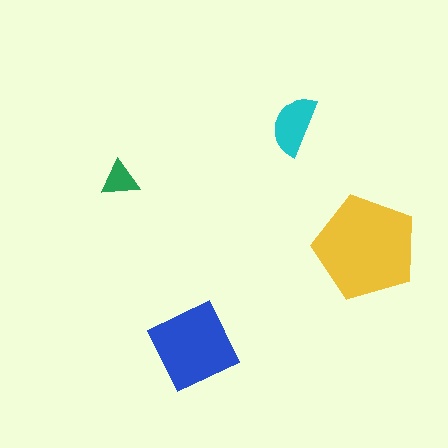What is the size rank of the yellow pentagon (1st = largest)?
1st.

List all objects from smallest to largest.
The green triangle, the cyan semicircle, the blue square, the yellow pentagon.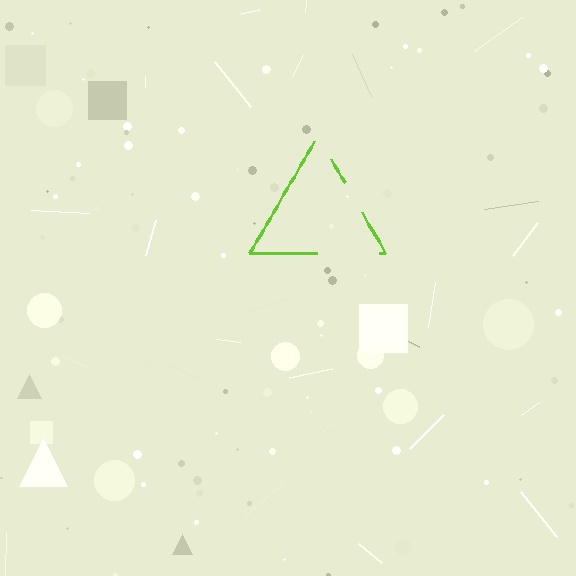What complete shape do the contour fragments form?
The contour fragments form a triangle.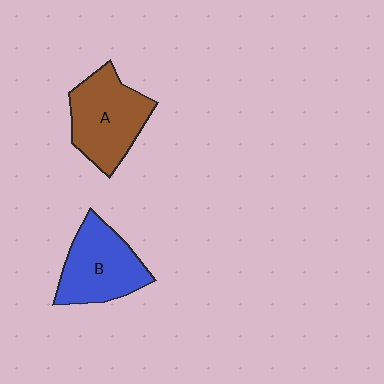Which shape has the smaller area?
Shape B (blue).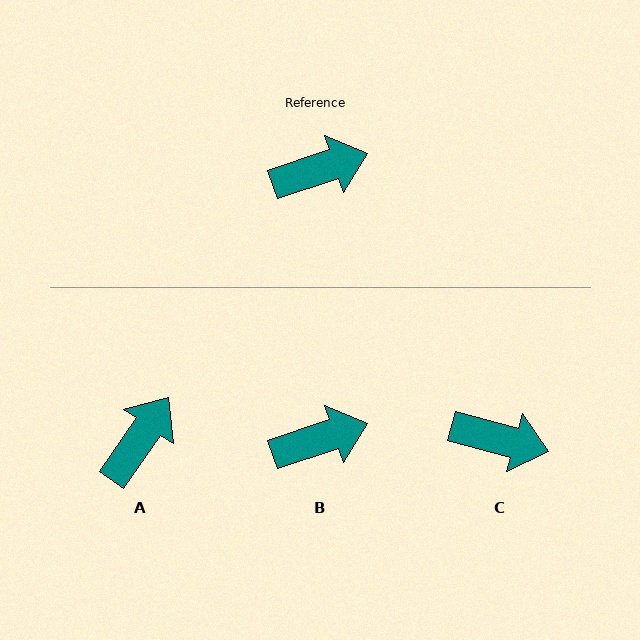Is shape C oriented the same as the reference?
No, it is off by about 33 degrees.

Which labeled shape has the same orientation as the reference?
B.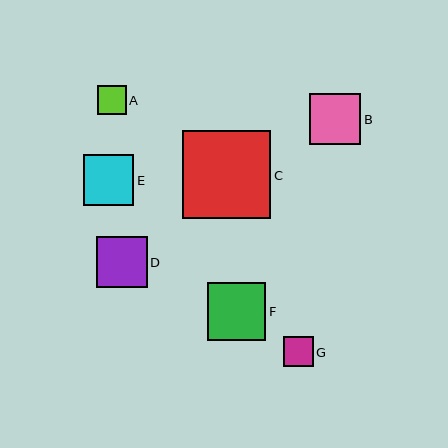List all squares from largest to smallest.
From largest to smallest: C, F, B, D, E, G, A.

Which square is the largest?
Square C is the largest with a size of approximately 88 pixels.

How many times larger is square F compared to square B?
Square F is approximately 1.1 times the size of square B.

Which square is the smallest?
Square A is the smallest with a size of approximately 29 pixels.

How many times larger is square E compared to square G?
Square E is approximately 1.7 times the size of square G.